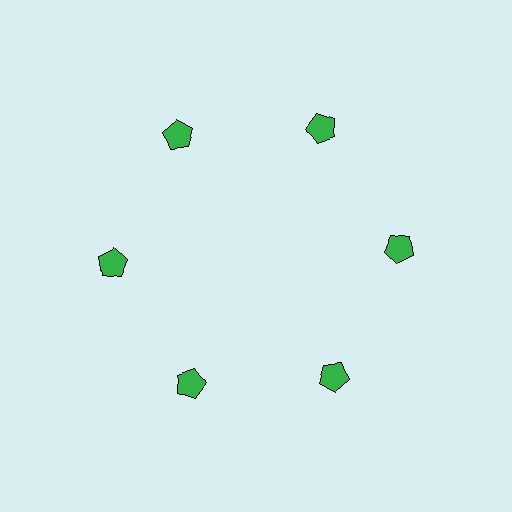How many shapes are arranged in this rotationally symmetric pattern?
There are 6 shapes, arranged in 6 groups of 1.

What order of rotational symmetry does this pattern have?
This pattern has 6-fold rotational symmetry.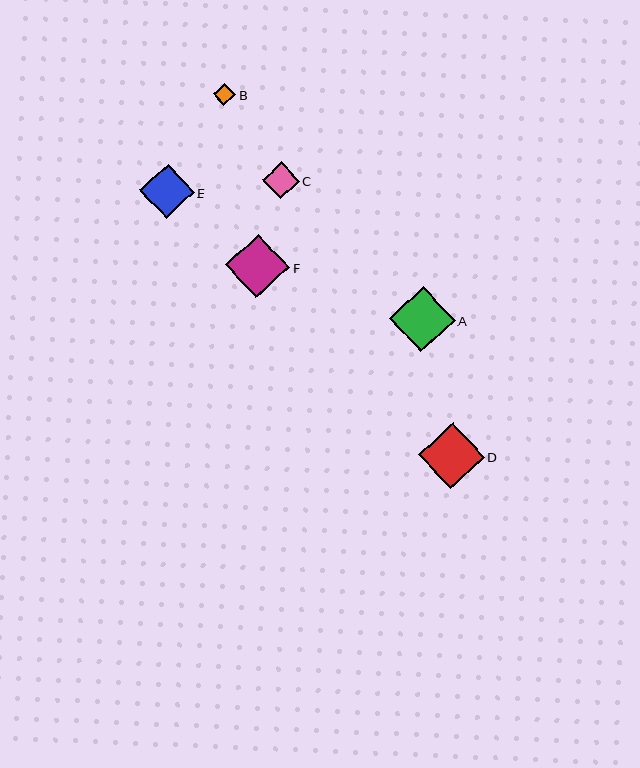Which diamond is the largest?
Diamond D is the largest with a size of approximately 66 pixels.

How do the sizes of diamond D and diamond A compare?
Diamond D and diamond A are approximately the same size.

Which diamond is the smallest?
Diamond B is the smallest with a size of approximately 22 pixels.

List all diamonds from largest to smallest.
From largest to smallest: D, A, F, E, C, B.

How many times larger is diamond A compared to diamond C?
Diamond A is approximately 1.8 times the size of diamond C.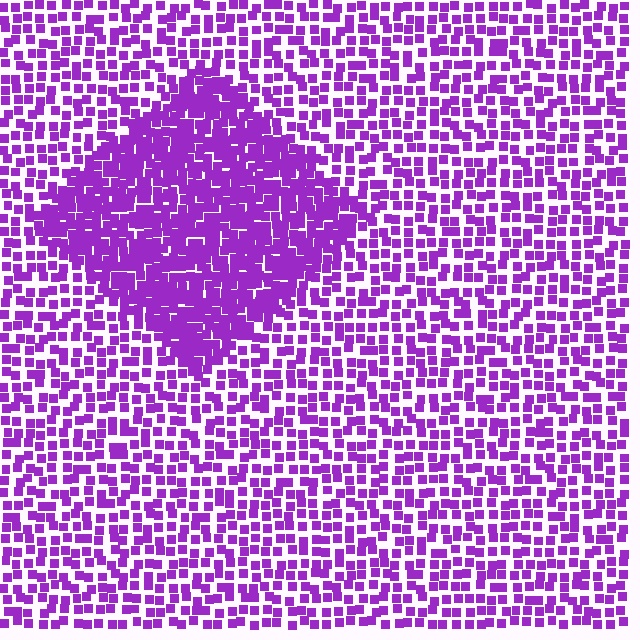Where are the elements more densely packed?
The elements are more densely packed inside the diamond boundary.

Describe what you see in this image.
The image contains small purple elements arranged at two different densities. A diamond-shaped region is visible where the elements are more densely packed than the surrounding area.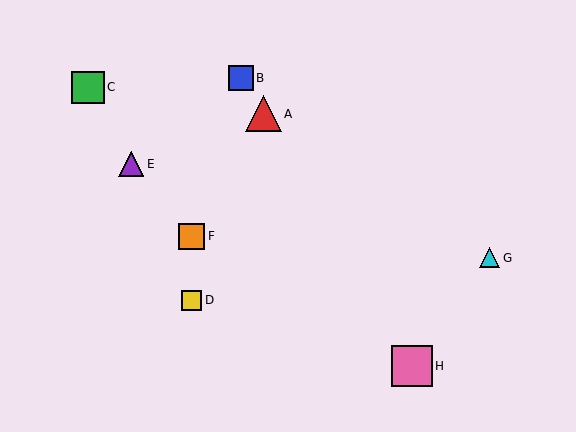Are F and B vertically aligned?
No, F is at x≈192 and B is at x≈241.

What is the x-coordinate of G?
Object G is at x≈490.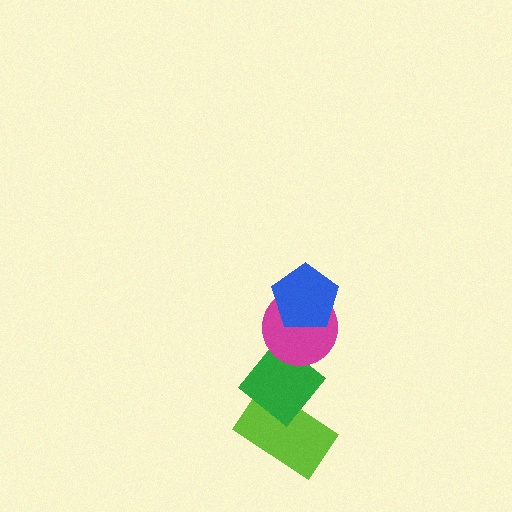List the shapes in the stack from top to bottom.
From top to bottom: the blue pentagon, the magenta circle, the green diamond, the lime rectangle.